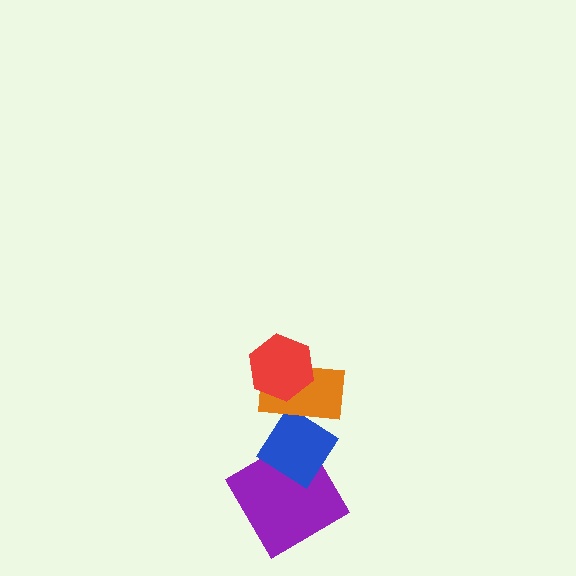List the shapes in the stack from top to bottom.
From top to bottom: the red hexagon, the orange rectangle, the blue diamond, the purple diamond.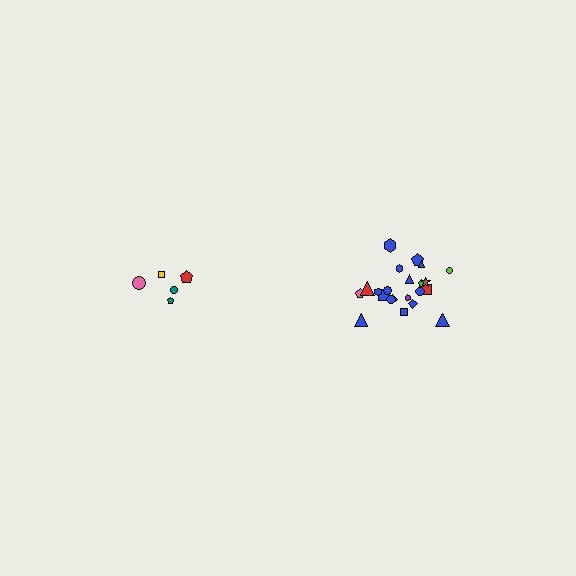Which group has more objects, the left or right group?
The right group.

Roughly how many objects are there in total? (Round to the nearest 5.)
Roughly 25 objects in total.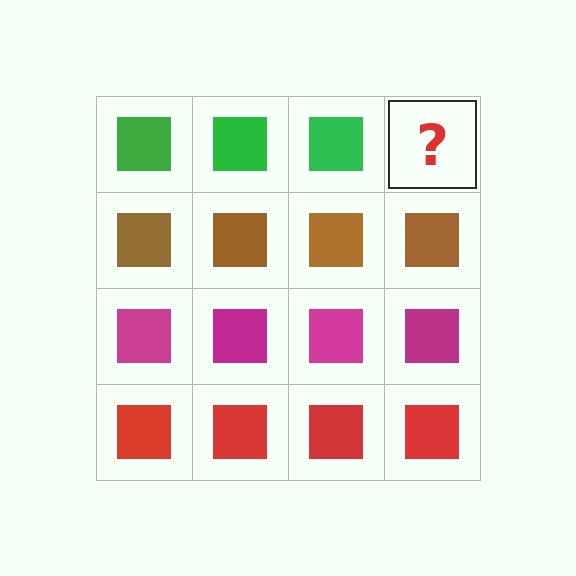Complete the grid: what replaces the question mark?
The question mark should be replaced with a green square.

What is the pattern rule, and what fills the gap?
The rule is that each row has a consistent color. The gap should be filled with a green square.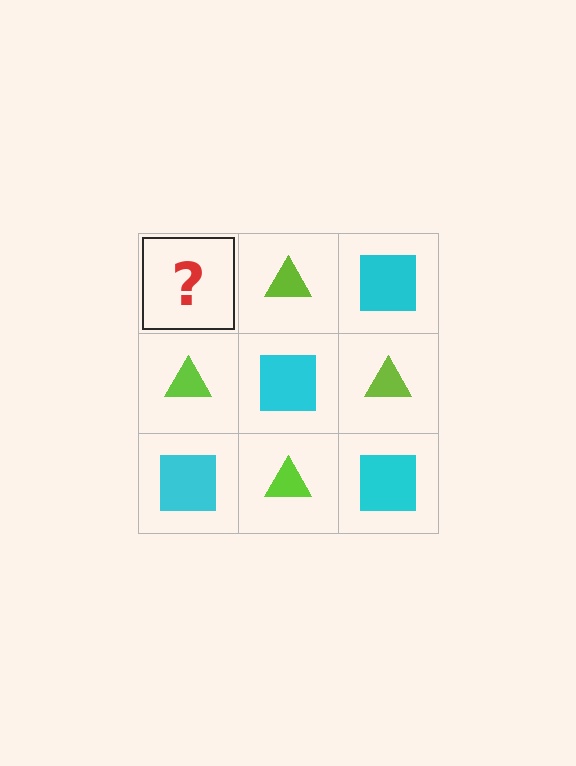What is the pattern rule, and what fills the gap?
The rule is that it alternates cyan square and lime triangle in a checkerboard pattern. The gap should be filled with a cyan square.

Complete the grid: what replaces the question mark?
The question mark should be replaced with a cyan square.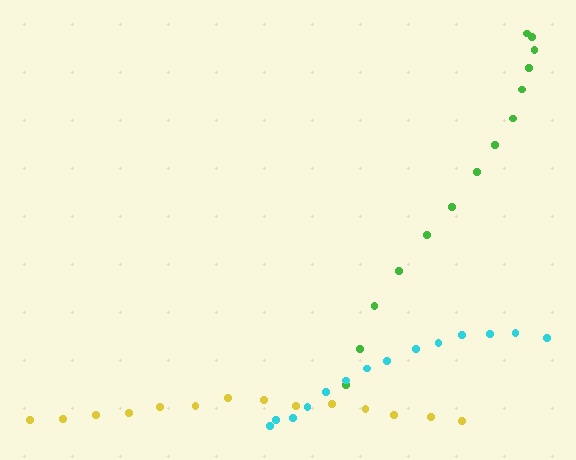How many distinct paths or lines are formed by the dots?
There are 3 distinct paths.